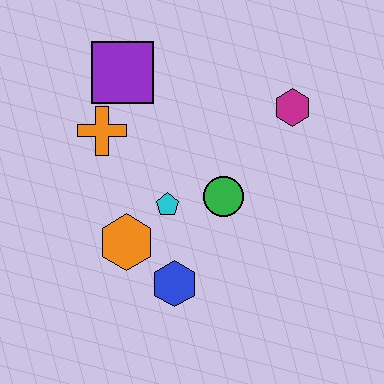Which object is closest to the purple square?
The orange cross is closest to the purple square.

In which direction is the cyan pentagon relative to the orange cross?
The cyan pentagon is below the orange cross.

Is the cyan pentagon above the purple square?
No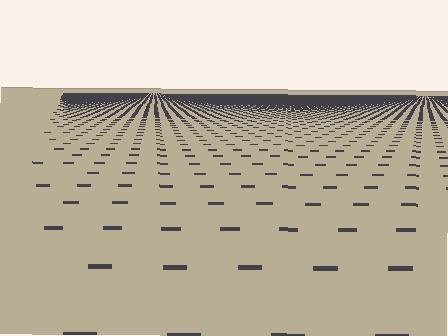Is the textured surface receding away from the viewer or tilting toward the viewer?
The surface is receding away from the viewer. Texture elements get smaller and denser toward the top.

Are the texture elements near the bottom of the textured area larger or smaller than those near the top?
Larger. Near the bottom, elements are closer to the viewer and appear at a bigger on-screen size.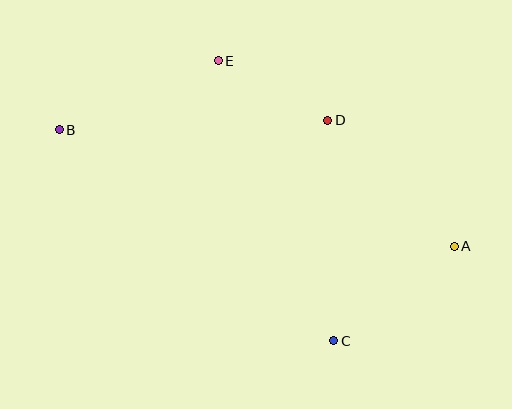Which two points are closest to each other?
Points D and E are closest to each other.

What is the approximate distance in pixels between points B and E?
The distance between B and E is approximately 174 pixels.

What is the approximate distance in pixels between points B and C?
The distance between B and C is approximately 347 pixels.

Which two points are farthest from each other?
Points A and B are farthest from each other.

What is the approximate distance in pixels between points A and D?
The distance between A and D is approximately 179 pixels.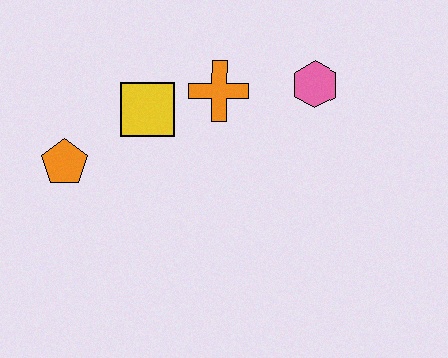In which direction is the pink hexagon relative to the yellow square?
The pink hexagon is to the right of the yellow square.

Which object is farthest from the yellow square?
The pink hexagon is farthest from the yellow square.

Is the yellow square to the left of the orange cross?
Yes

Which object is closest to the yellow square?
The orange cross is closest to the yellow square.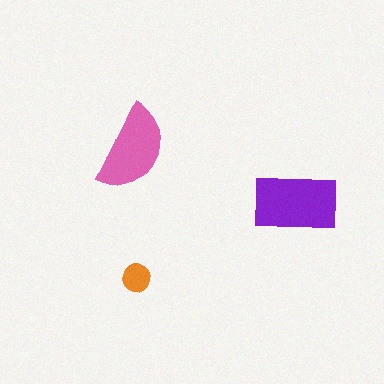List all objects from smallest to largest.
The orange circle, the pink semicircle, the purple rectangle.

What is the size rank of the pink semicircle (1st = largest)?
2nd.